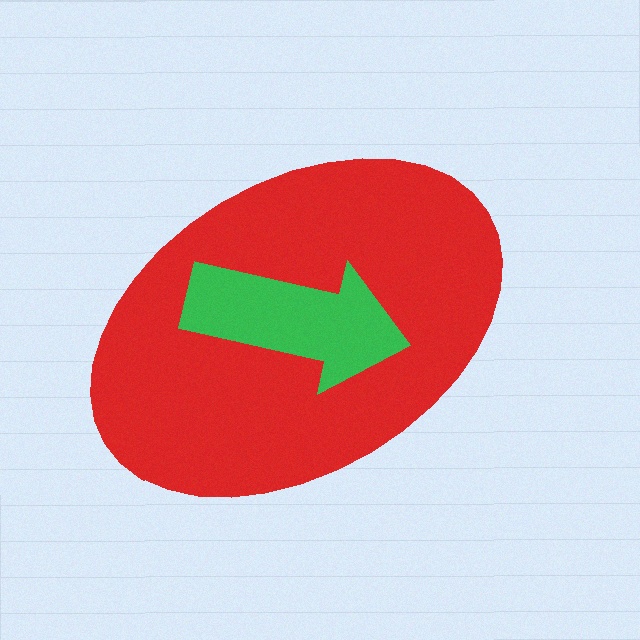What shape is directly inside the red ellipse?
The green arrow.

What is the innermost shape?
The green arrow.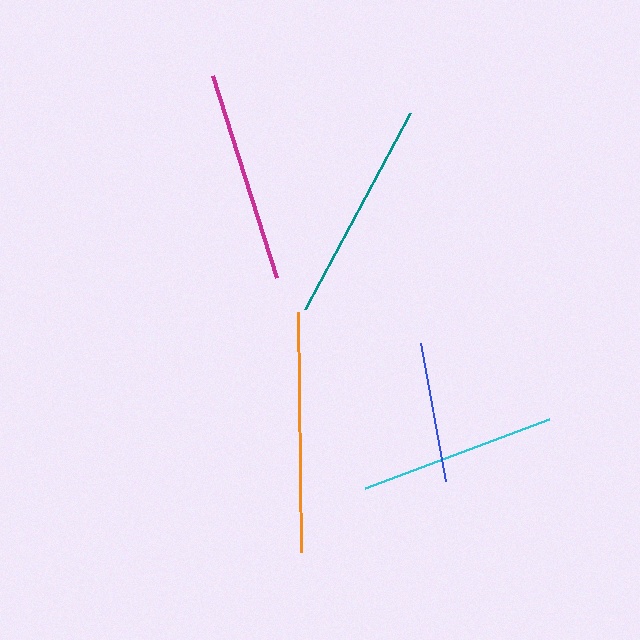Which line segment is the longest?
The orange line is the longest at approximately 240 pixels.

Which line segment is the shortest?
The blue line is the shortest at approximately 140 pixels.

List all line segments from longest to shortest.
From longest to shortest: orange, teal, magenta, cyan, blue.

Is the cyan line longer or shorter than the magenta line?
The magenta line is longer than the cyan line.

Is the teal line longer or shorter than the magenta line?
The teal line is longer than the magenta line.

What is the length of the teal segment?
The teal segment is approximately 222 pixels long.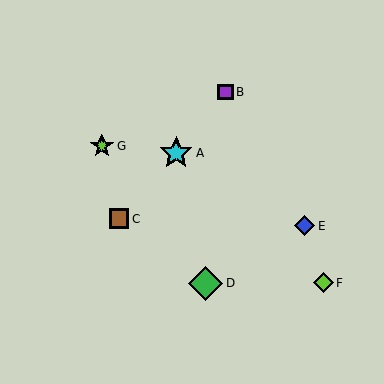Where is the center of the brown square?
The center of the brown square is at (119, 219).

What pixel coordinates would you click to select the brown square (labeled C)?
Click at (119, 219) to select the brown square C.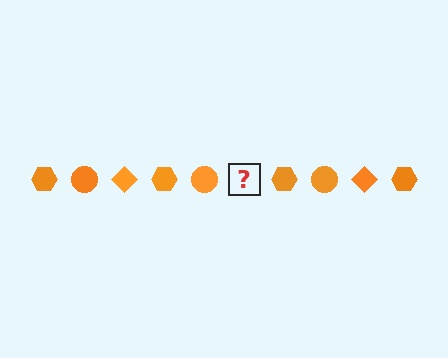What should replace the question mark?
The question mark should be replaced with an orange diamond.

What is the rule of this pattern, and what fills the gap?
The rule is that the pattern cycles through hexagon, circle, diamond shapes in orange. The gap should be filled with an orange diamond.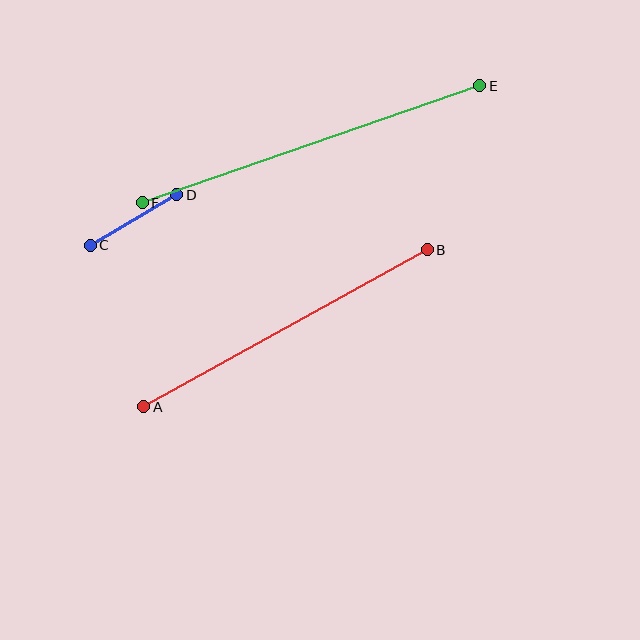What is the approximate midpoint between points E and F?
The midpoint is at approximately (311, 144) pixels.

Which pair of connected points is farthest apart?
Points E and F are farthest apart.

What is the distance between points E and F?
The distance is approximately 357 pixels.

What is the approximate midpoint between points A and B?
The midpoint is at approximately (285, 328) pixels.